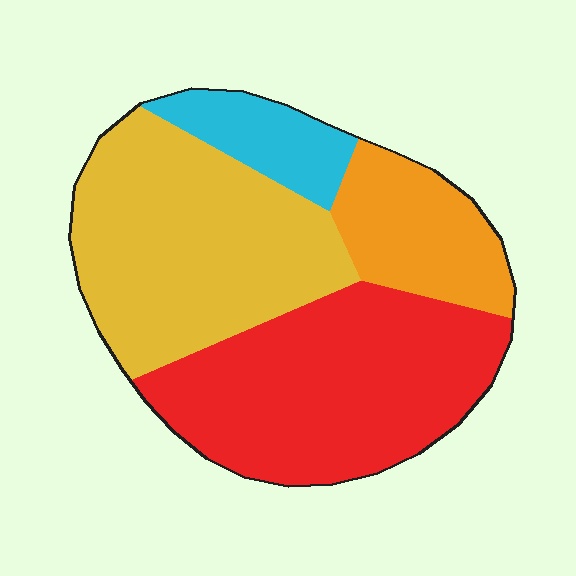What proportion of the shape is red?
Red takes up about three eighths (3/8) of the shape.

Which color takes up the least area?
Cyan, at roughly 10%.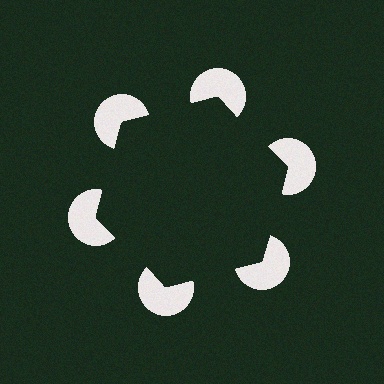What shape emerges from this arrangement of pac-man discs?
An illusory hexagon — its edges are inferred from the aligned wedge cuts in the pac-man discs, not physically drawn.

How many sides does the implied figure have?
6 sides.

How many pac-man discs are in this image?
There are 6 — one at each vertex of the illusory hexagon.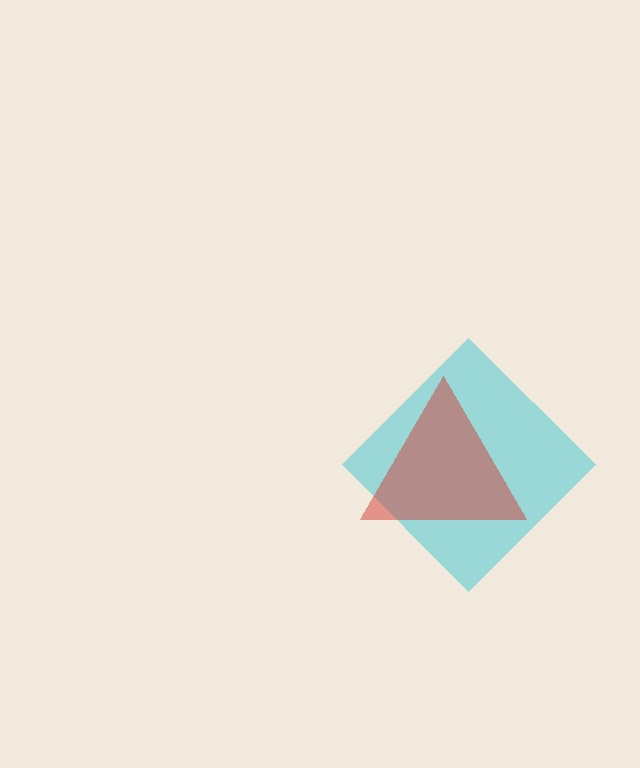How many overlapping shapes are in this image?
There are 2 overlapping shapes in the image.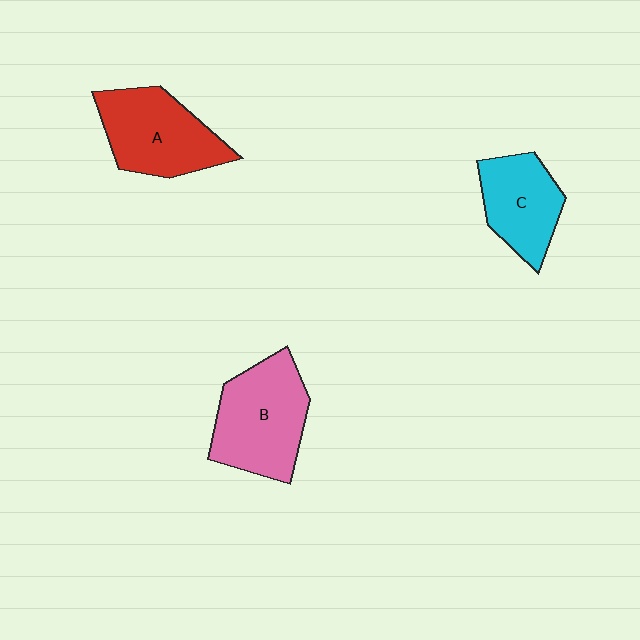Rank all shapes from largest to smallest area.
From largest to smallest: B (pink), A (red), C (cyan).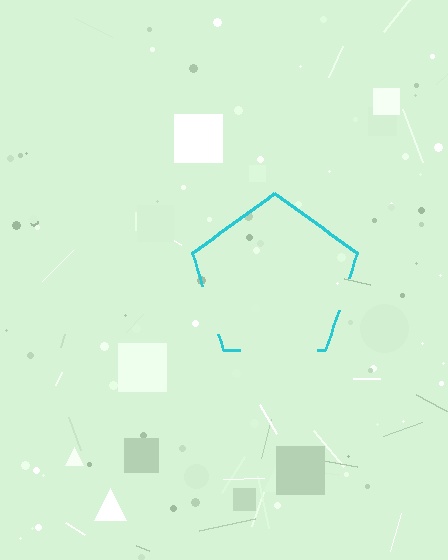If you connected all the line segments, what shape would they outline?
They would outline a pentagon.